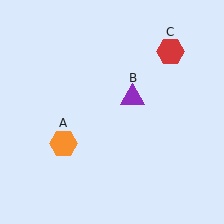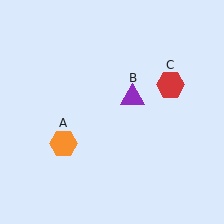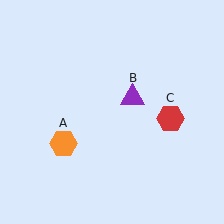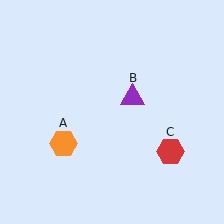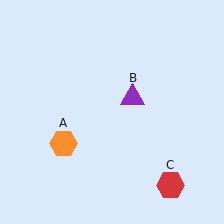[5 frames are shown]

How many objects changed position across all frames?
1 object changed position: red hexagon (object C).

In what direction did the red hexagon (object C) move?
The red hexagon (object C) moved down.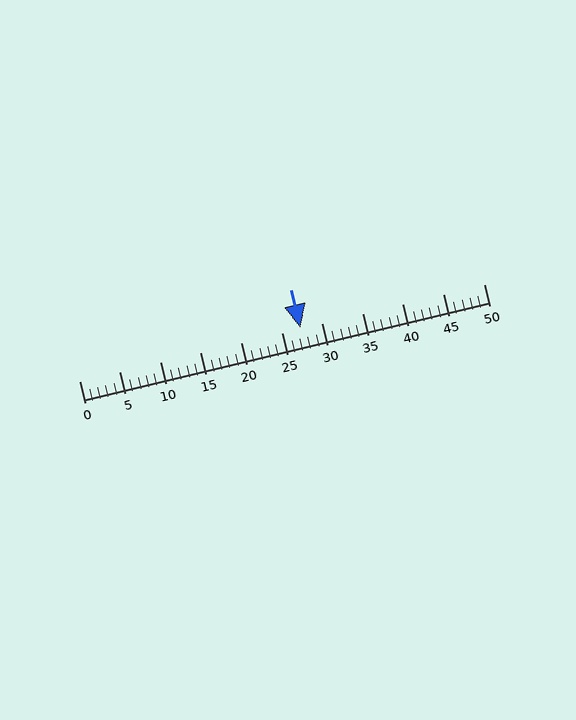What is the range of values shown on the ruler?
The ruler shows values from 0 to 50.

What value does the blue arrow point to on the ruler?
The blue arrow points to approximately 27.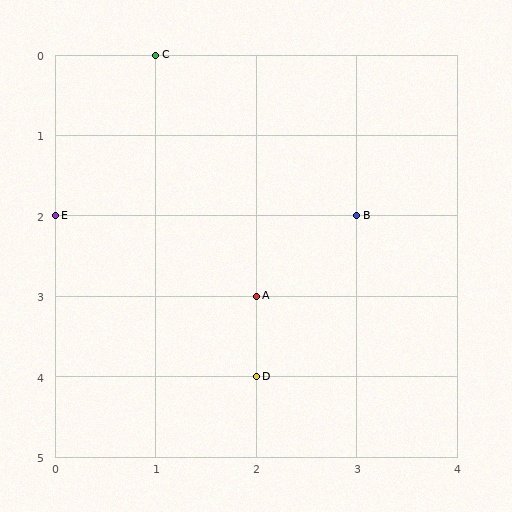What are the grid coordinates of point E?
Point E is at grid coordinates (0, 2).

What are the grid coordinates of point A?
Point A is at grid coordinates (2, 3).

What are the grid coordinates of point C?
Point C is at grid coordinates (1, 0).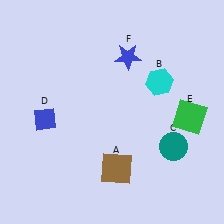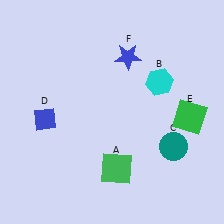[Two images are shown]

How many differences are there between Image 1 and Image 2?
There is 1 difference between the two images.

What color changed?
The square (A) changed from brown in Image 1 to green in Image 2.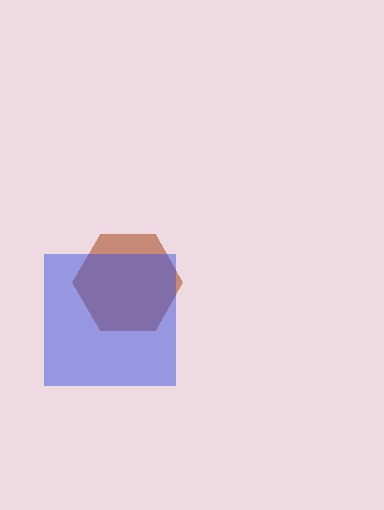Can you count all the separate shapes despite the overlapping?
Yes, there are 2 separate shapes.